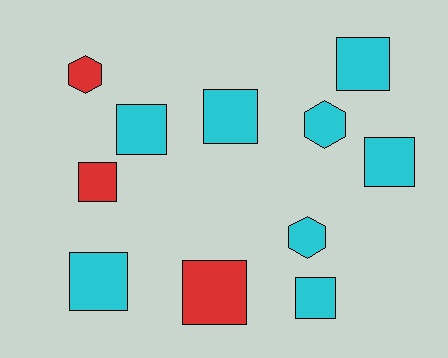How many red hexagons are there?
There is 1 red hexagon.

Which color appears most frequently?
Cyan, with 8 objects.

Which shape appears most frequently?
Square, with 8 objects.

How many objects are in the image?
There are 11 objects.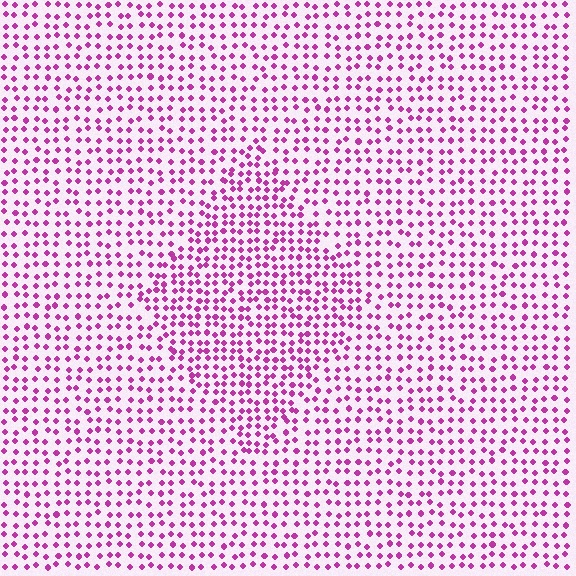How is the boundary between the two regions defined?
The boundary is defined by a change in element density (approximately 1.5x ratio). All elements are the same color, size, and shape.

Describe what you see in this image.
The image contains small magenta elements arranged at two different densities. A diamond-shaped region is visible where the elements are more densely packed than the surrounding area.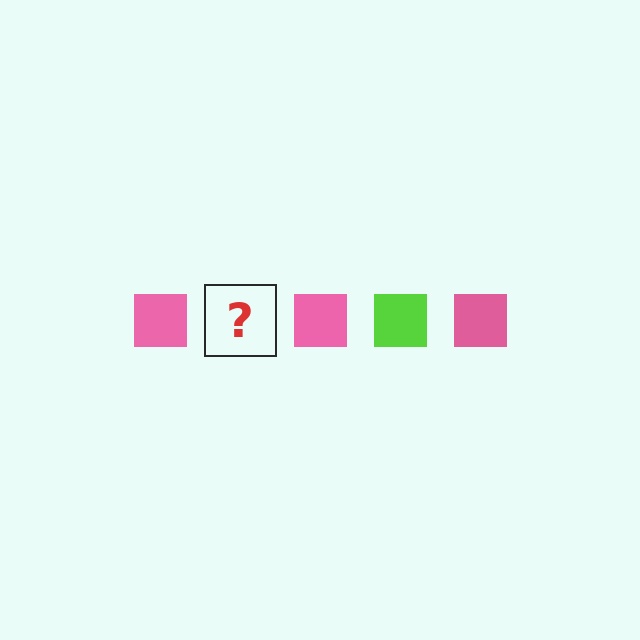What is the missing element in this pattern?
The missing element is a lime square.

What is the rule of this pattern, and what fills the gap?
The rule is that the pattern cycles through pink, lime squares. The gap should be filled with a lime square.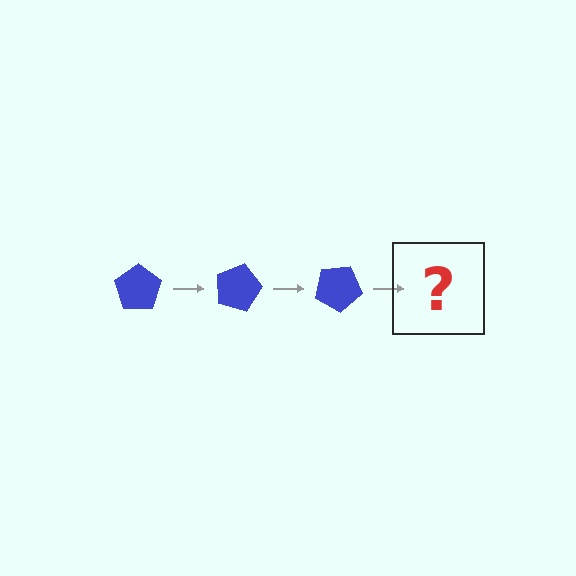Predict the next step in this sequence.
The next step is a blue pentagon rotated 45 degrees.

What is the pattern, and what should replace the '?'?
The pattern is that the pentagon rotates 15 degrees each step. The '?' should be a blue pentagon rotated 45 degrees.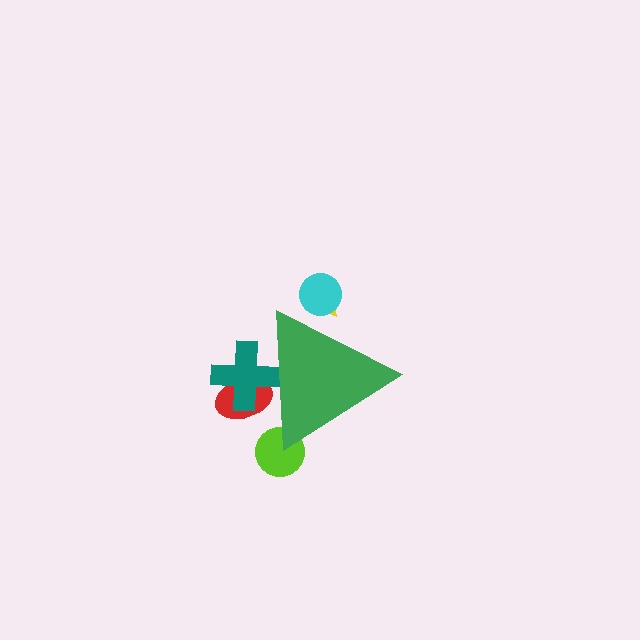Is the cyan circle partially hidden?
Yes, the cyan circle is partially hidden behind the green triangle.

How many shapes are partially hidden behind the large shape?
5 shapes are partially hidden.